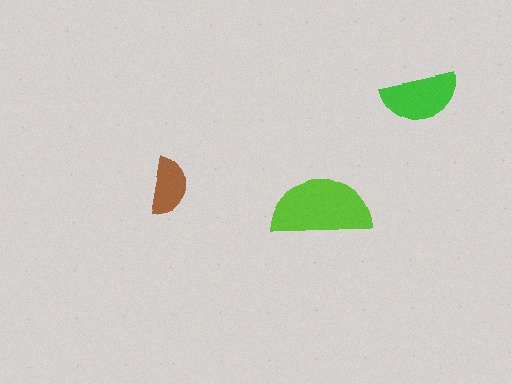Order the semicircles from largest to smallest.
the lime one, the green one, the brown one.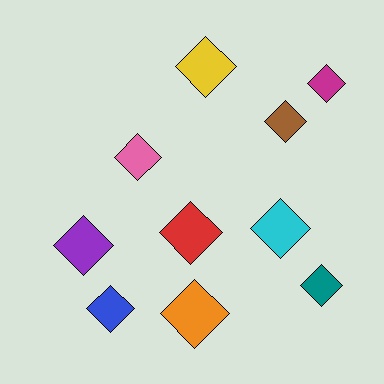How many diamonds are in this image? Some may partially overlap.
There are 10 diamonds.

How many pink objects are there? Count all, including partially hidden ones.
There is 1 pink object.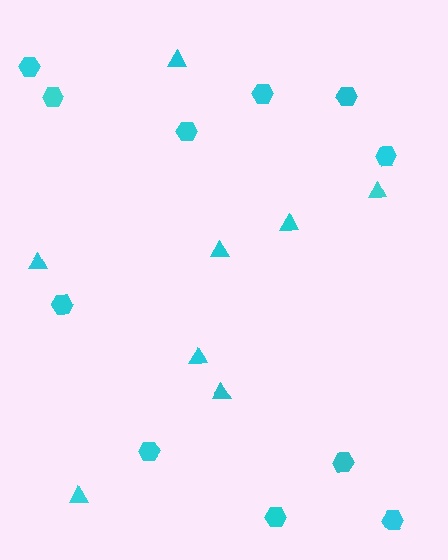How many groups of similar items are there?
There are 2 groups: one group of triangles (8) and one group of hexagons (11).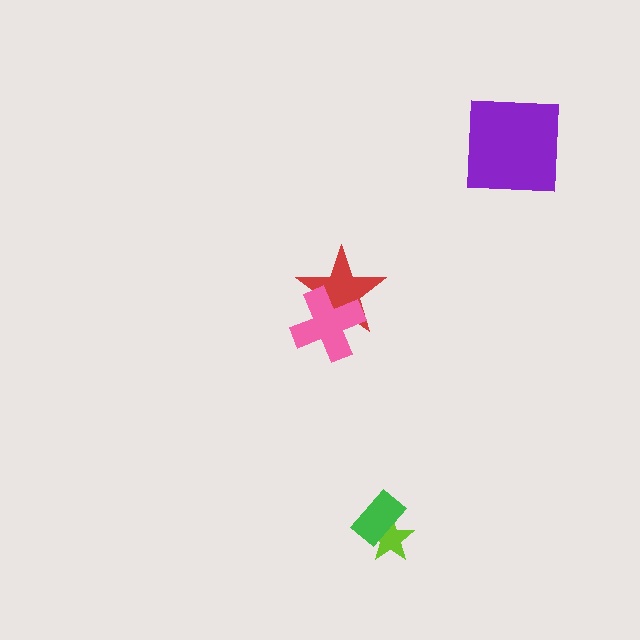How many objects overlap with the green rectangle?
1 object overlaps with the green rectangle.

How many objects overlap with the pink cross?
1 object overlaps with the pink cross.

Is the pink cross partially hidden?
No, no other shape covers it.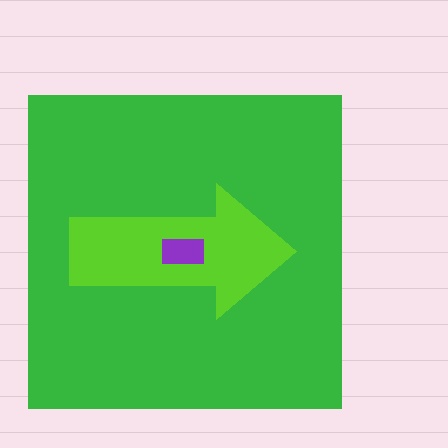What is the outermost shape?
The green square.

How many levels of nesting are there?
3.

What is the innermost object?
The purple rectangle.